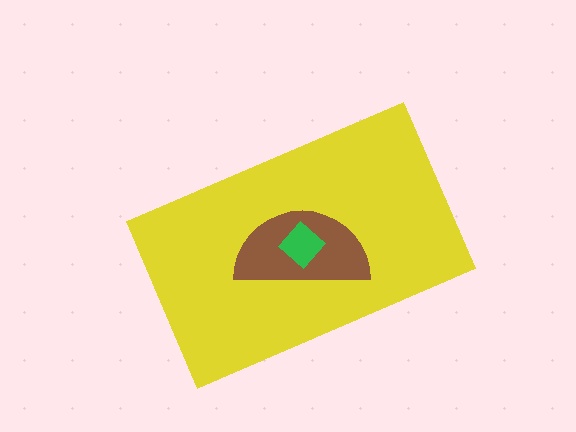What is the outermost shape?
The yellow rectangle.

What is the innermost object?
The green diamond.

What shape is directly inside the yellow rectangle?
The brown semicircle.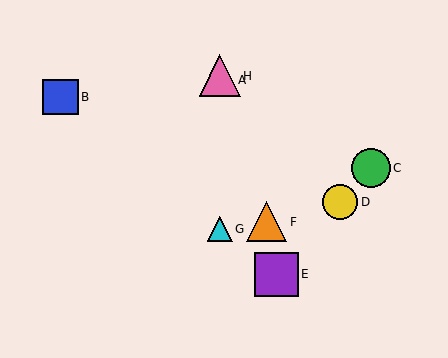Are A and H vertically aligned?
Yes, both are at x≈220.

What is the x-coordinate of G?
Object G is at x≈220.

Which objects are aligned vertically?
Objects A, G, H are aligned vertically.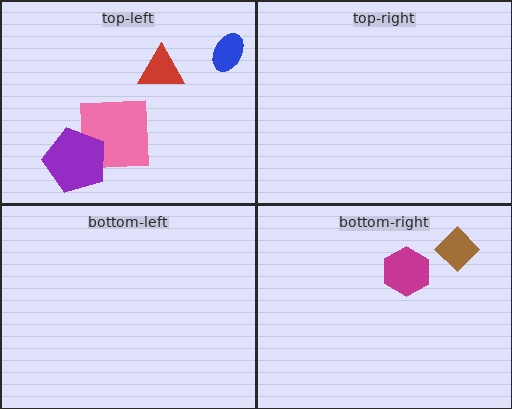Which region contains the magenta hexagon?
The bottom-right region.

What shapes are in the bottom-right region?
The brown diamond, the magenta hexagon.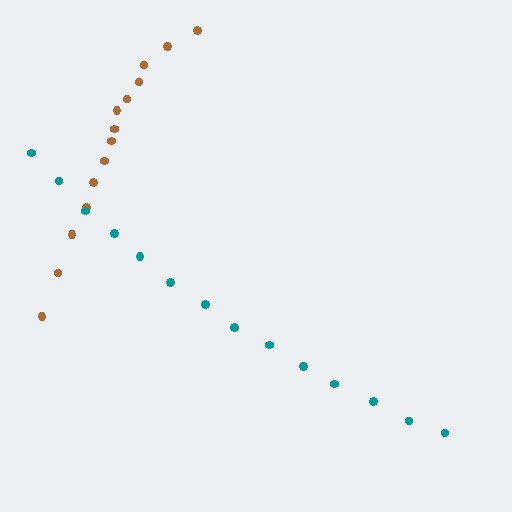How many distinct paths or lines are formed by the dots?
There are 2 distinct paths.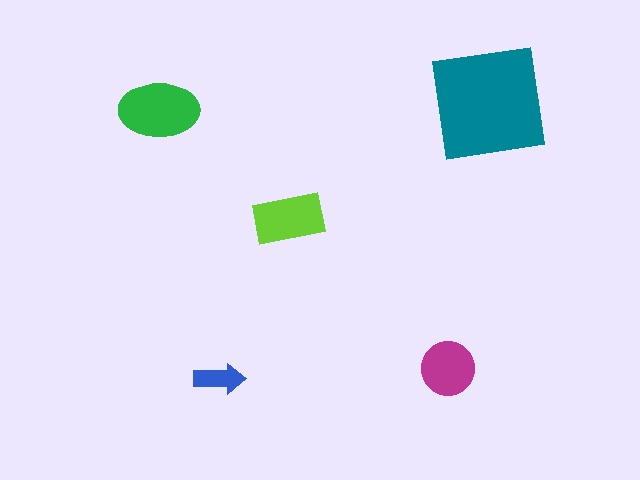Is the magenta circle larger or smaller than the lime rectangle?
Smaller.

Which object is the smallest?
The blue arrow.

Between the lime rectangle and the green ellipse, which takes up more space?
The green ellipse.